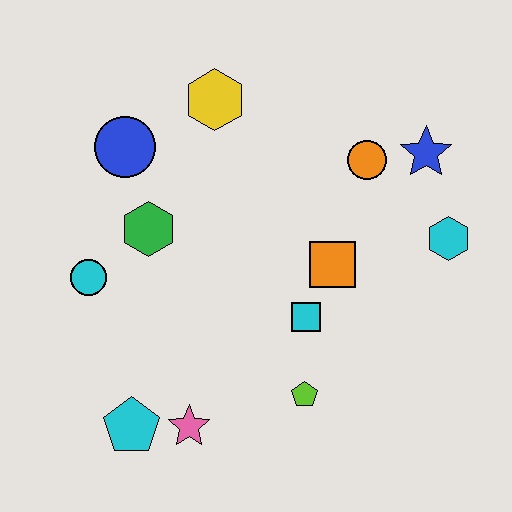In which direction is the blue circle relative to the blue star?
The blue circle is to the left of the blue star.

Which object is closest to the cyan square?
The orange square is closest to the cyan square.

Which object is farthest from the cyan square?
The blue circle is farthest from the cyan square.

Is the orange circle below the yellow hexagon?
Yes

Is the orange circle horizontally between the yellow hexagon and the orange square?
No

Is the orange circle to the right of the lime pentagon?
Yes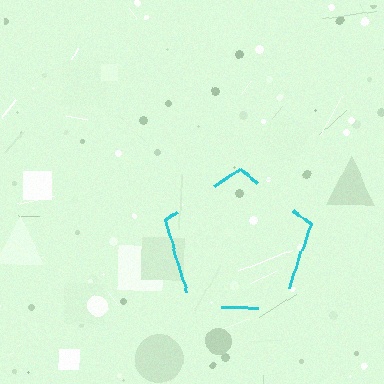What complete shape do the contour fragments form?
The contour fragments form a pentagon.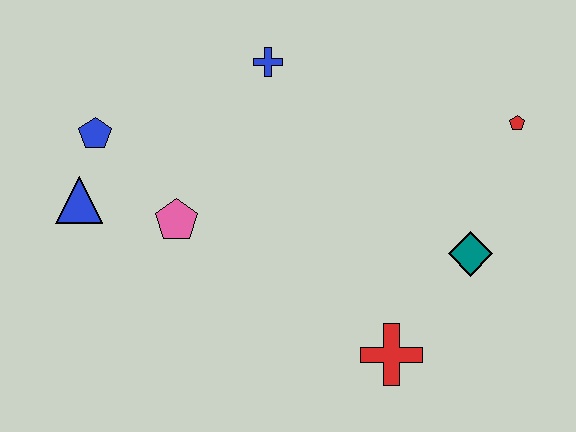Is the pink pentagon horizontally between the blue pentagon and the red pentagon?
Yes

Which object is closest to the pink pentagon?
The blue triangle is closest to the pink pentagon.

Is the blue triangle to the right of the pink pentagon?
No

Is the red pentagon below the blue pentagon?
No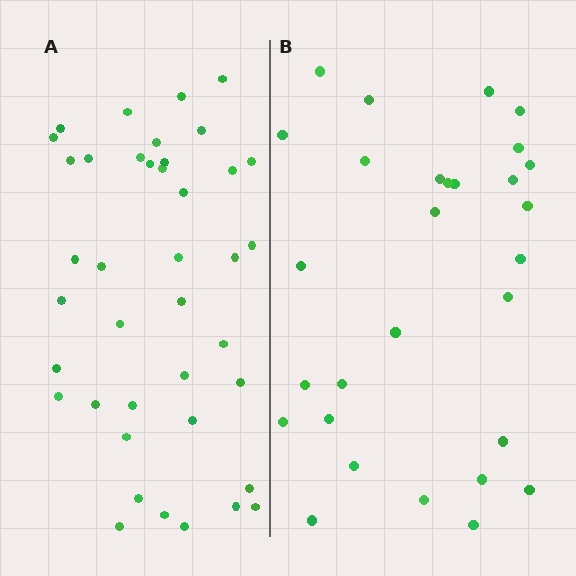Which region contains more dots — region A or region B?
Region A (the left region) has more dots.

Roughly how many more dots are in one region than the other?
Region A has roughly 12 or so more dots than region B.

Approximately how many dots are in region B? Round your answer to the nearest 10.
About 30 dots. (The exact count is 29, which rounds to 30.)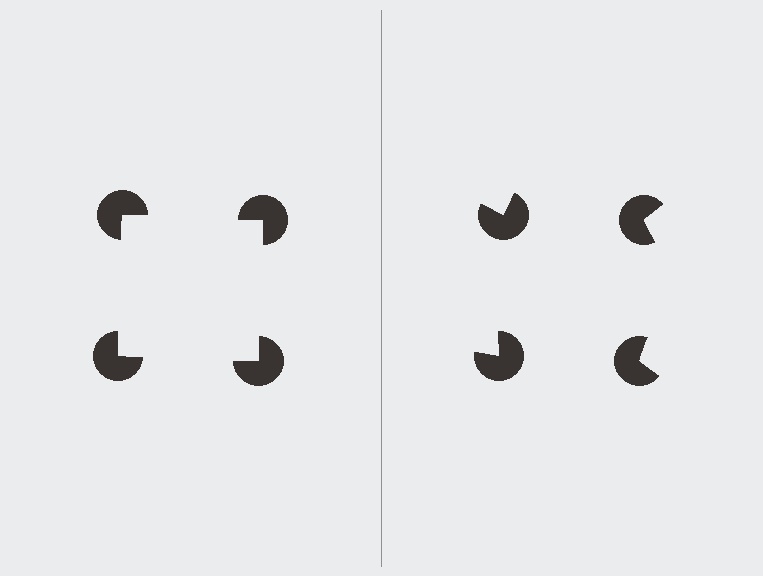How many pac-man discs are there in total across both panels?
8 — 4 on each side.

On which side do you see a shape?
An illusory square appears on the left side. On the right side the wedge cuts are rotated, so no coherent shape forms.